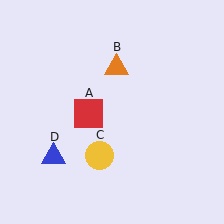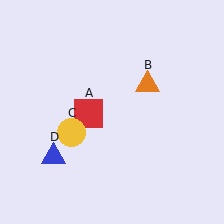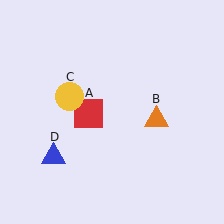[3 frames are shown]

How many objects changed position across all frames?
2 objects changed position: orange triangle (object B), yellow circle (object C).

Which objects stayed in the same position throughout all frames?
Red square (object A) and blue triangle (object D) remained stationary.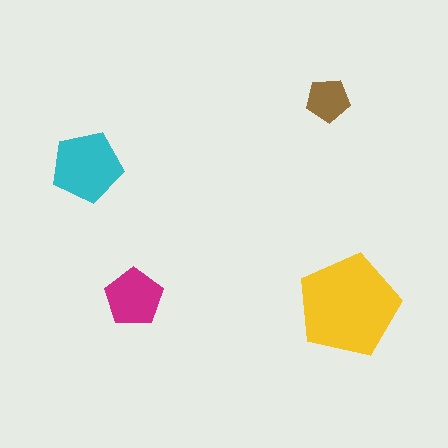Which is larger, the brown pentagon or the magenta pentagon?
The magenta one.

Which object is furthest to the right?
The yellow pentagon is rightmost.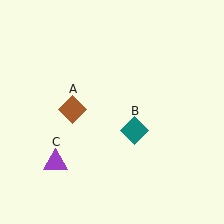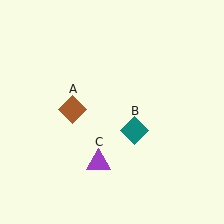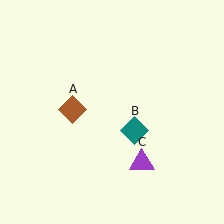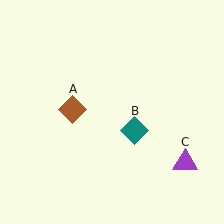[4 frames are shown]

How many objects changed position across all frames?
1 object changed position: purple triangle (object C).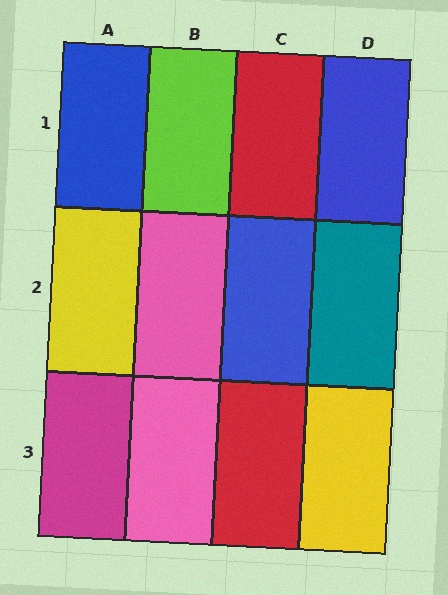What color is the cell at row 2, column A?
Yellow.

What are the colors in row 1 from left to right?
Blue, lime, red, blue.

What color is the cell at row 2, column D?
Teal.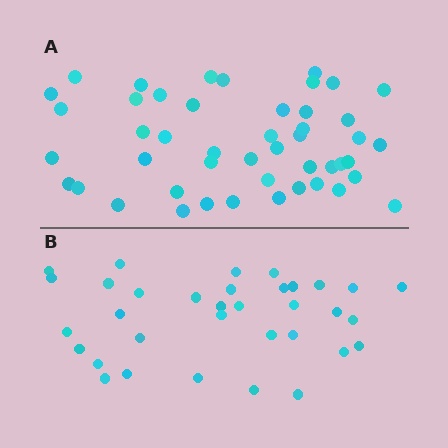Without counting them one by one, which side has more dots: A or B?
Region A (the top region) has more dots.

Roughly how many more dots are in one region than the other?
Region A has approximately 15 more dots than region B.